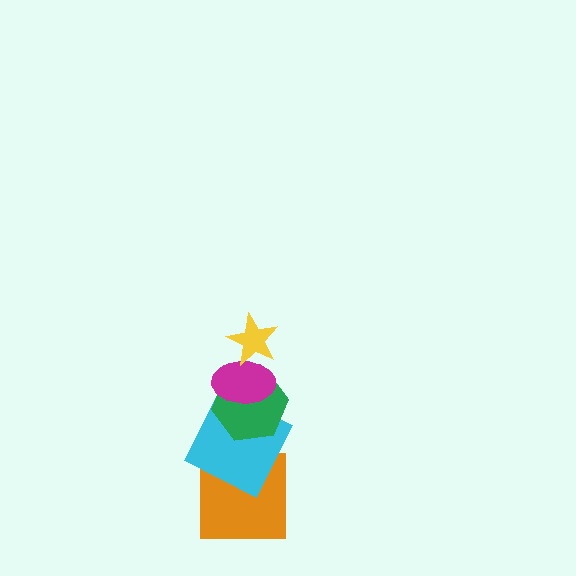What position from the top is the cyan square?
The cyan square is 4th from the top.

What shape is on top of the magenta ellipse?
The yellow star is on top of the magenta ellipse.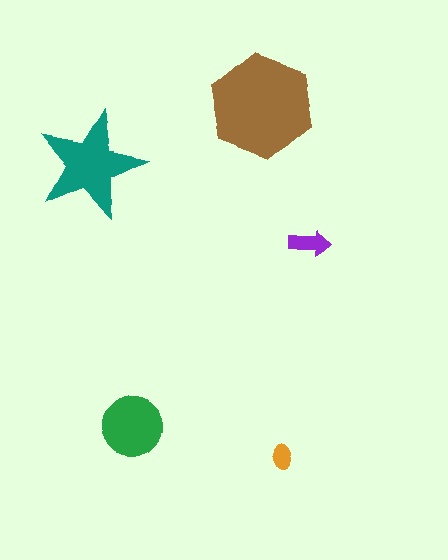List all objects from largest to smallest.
The brown hexagon, the teal star, the green circle, the purple arrow, the orange ellipse.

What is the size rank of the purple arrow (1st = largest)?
4th.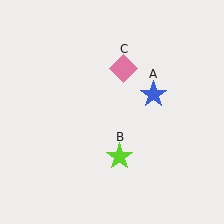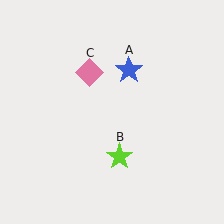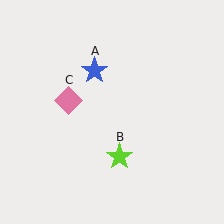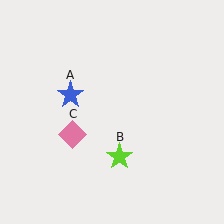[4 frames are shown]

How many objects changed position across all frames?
2 objects changed position: blue star (object A), pink diamond (object C).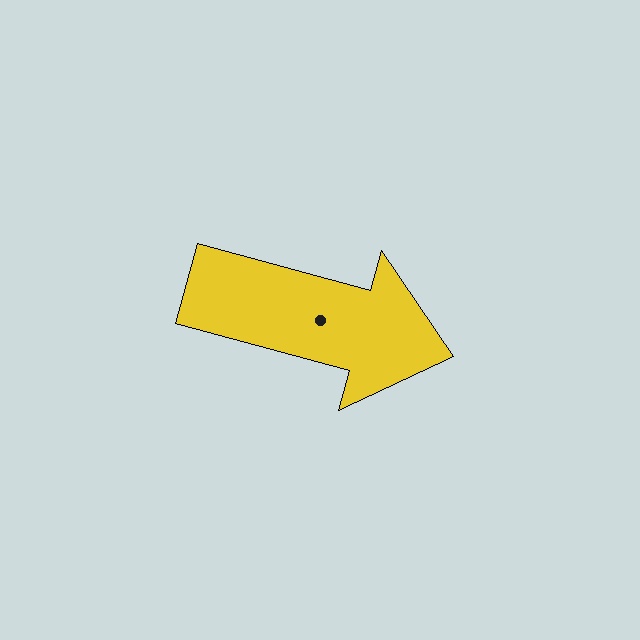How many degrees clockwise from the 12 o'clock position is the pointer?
Approximately 105 degrees.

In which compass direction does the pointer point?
East.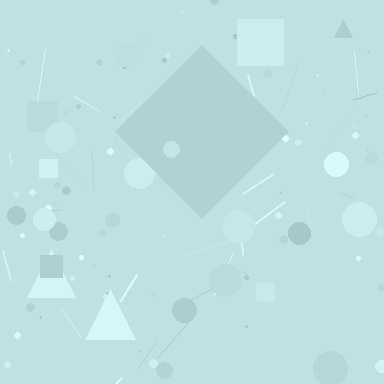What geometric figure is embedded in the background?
A diamond is embedded in the background.